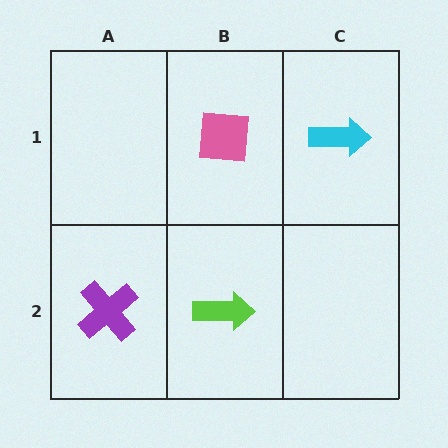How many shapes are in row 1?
2 shapes.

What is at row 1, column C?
A cyan arrow.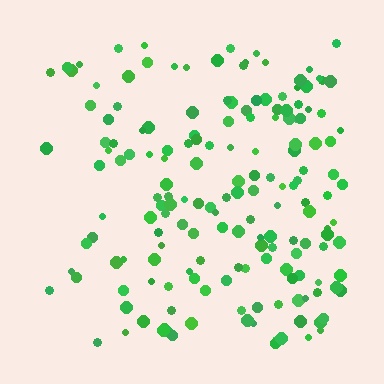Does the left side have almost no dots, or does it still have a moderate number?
Still a moderate number, just noticeably fewer than the right.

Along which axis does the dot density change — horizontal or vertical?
Horizontal.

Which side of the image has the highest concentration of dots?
The right.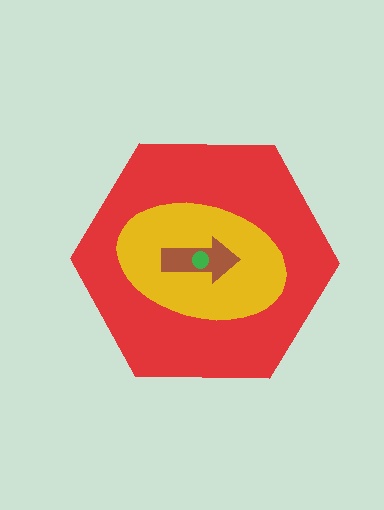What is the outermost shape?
The red hexagon.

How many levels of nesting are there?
4.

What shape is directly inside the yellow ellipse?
The brown arrow.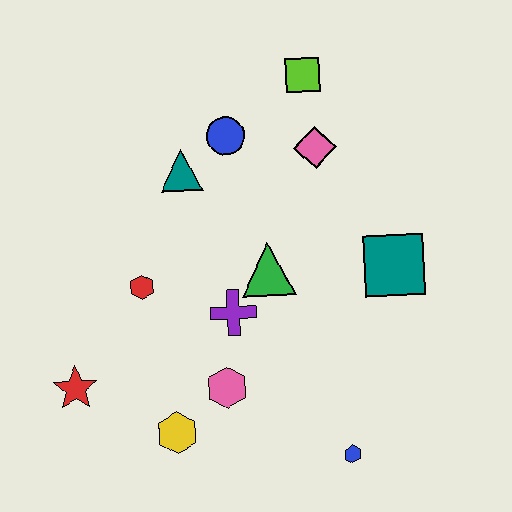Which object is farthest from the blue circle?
The blue hexagon is farthest from the blue circle.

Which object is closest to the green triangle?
The purple cross is closest to the green triangle.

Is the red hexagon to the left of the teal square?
Yes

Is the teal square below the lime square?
Yes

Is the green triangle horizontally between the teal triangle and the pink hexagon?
No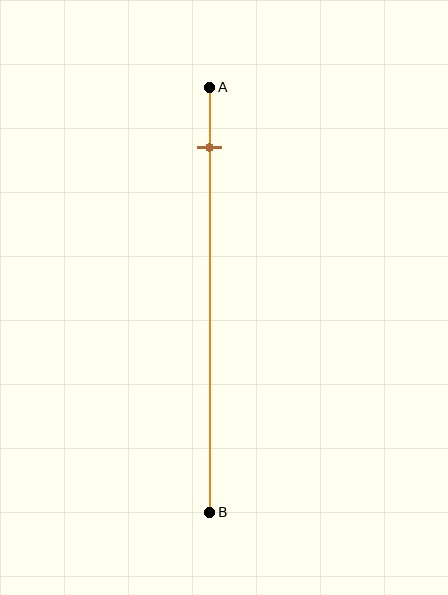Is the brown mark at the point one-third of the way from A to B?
No, the mark is at about 15% from A, not at the 33% one-third point.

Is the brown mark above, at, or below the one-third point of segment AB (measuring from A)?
The brown mark is above the one-third point of segment AB.